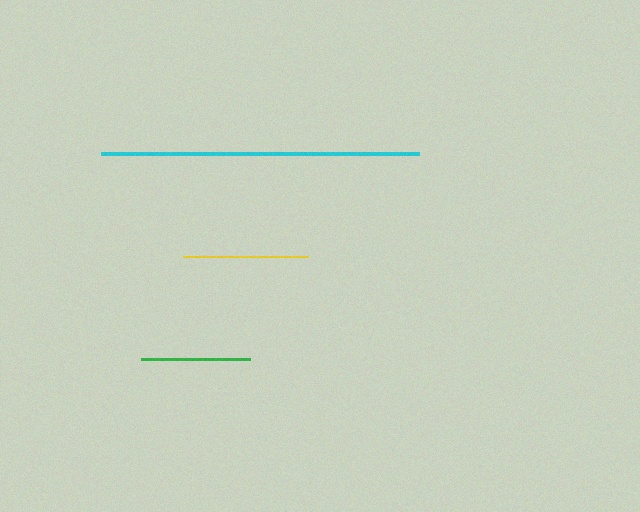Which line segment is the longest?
The cyan line is the longest at approximately 318 pixels.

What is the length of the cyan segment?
The cyan segment is approximately 318 pixels long.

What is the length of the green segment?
The green segment is approximately 109 pixels long.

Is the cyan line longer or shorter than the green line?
The cyan line is longer than the green line.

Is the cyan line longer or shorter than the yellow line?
The cyan line is longer than the yellow line.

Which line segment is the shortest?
The green line is the shortest at approximately 109 pixels.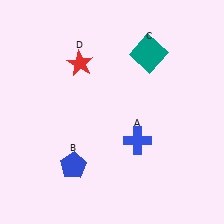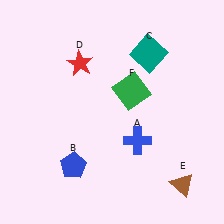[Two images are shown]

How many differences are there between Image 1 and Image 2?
There are 2 differences between the two images.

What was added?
A brown triangle (E), a green square (F) were added in Image 2.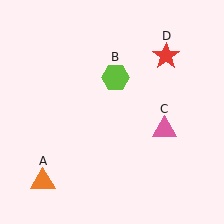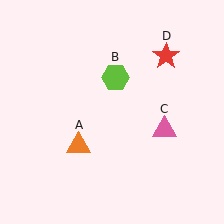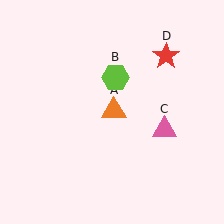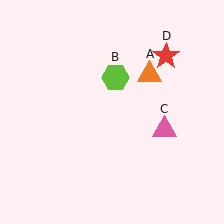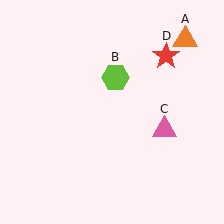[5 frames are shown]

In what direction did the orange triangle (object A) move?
The orange triangle (object A) moved up and to the right.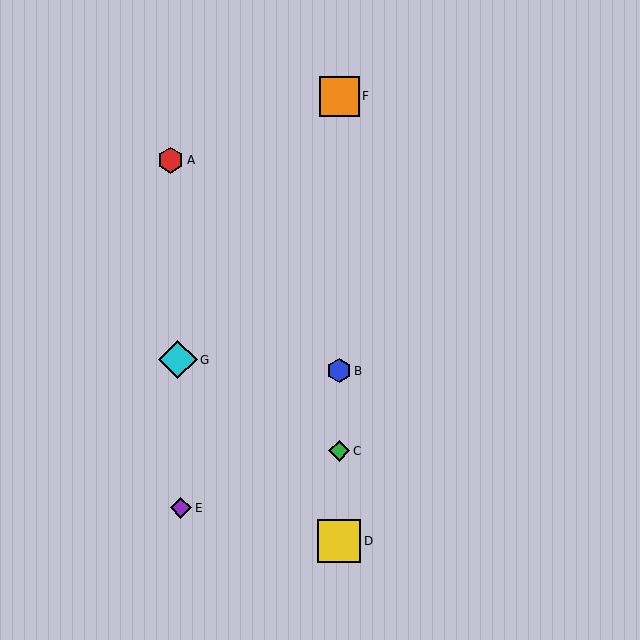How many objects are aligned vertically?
4 objects (B, C, D, F) are aligned vertically.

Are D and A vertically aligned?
No, D is at x≈339 and A is at x≈171.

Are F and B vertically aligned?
Yes, both are at x≈339.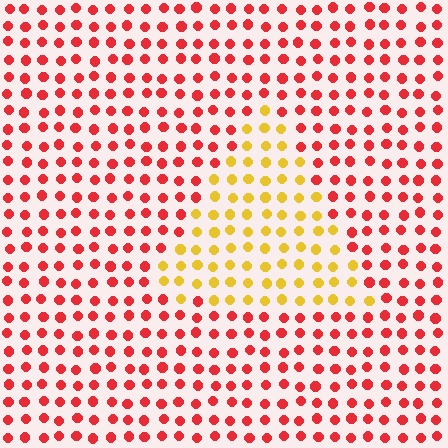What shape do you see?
I see a triangle.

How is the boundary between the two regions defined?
The boundary is defined purely by a slight shift in hue (about 52 degrees). Spacing, size, and orientation are identical on both sides.